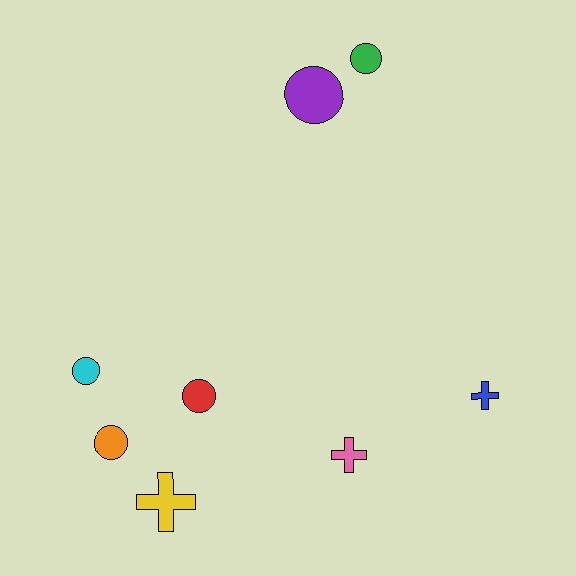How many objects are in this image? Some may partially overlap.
There are 8 objects.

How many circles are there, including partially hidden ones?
There are 5 circles.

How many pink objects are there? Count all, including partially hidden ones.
There is 1 pink object.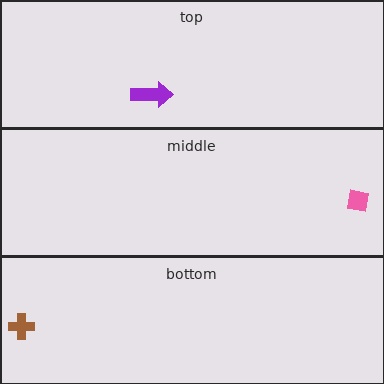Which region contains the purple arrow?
The top region.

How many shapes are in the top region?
1.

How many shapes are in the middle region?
1.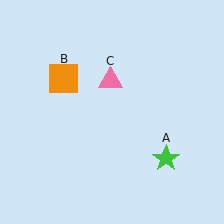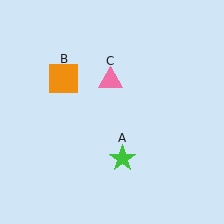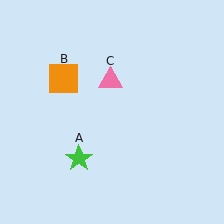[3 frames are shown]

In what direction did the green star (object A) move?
The green star (object A) moved left.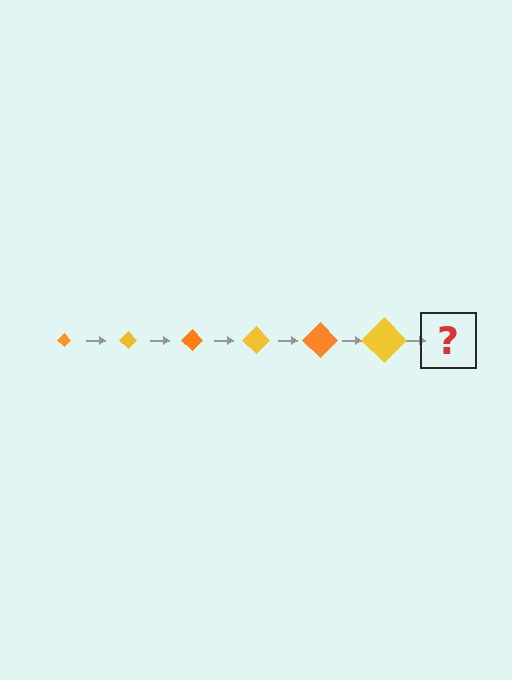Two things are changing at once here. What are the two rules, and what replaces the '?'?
The two rules are that the diamond grows larger each step and the color cycles through orange and yellow. The '?' should be an orange diamond, larger than the previous one.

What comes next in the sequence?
The next element should be an orange diamond, larger than the previous one.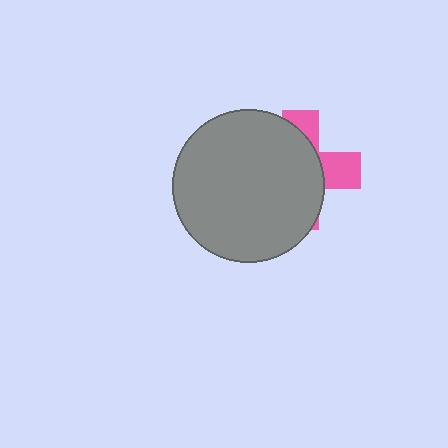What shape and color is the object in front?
The object in front is a gray circle.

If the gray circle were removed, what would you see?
You would see the complete pink cross.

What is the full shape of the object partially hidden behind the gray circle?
The partially hidden object is a pink cross.